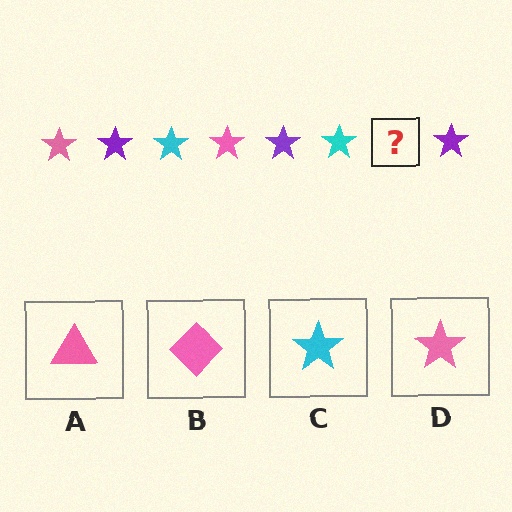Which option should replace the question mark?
Option D.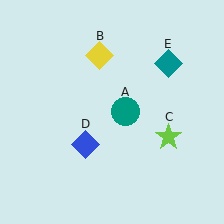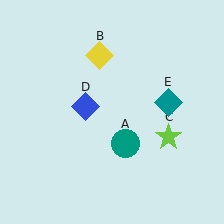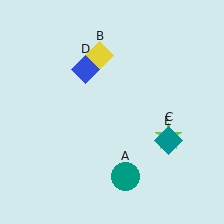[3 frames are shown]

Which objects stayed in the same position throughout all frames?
Yellow diamond (object B) and lime star (object C) remained stationary.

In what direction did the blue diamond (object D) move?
The blue diamond (object D) moved up.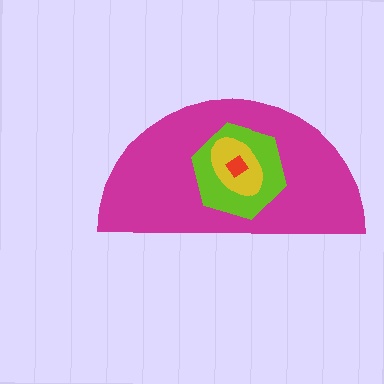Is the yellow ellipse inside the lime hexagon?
Yes.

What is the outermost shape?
The magenta semicircle.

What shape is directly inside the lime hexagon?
The yellow ellipse.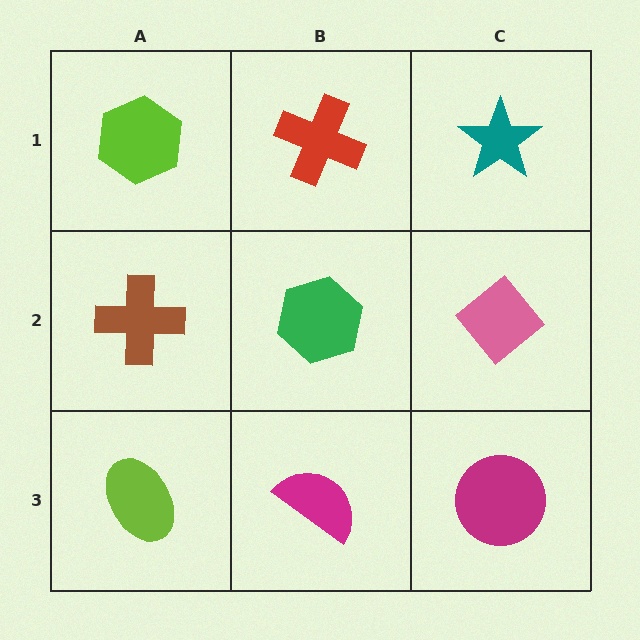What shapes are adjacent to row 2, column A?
A lime hexagon (row 1, column A), a lime ellipse (row 3, column A), a green hexagon (row 2, column B).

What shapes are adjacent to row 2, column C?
A teal star (row 1, column C), a magenta circle (row 3, column C), a green hexagon (row 2, column B).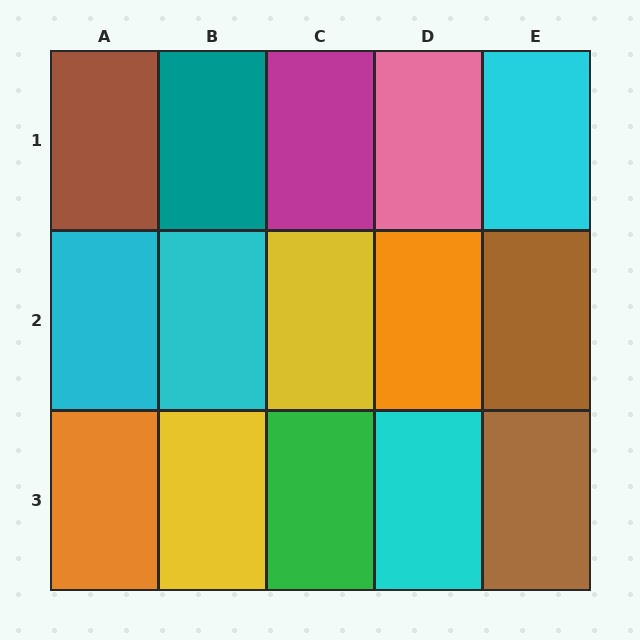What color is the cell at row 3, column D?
Cyan.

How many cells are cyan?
4 cells are cyan.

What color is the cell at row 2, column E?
Brown.